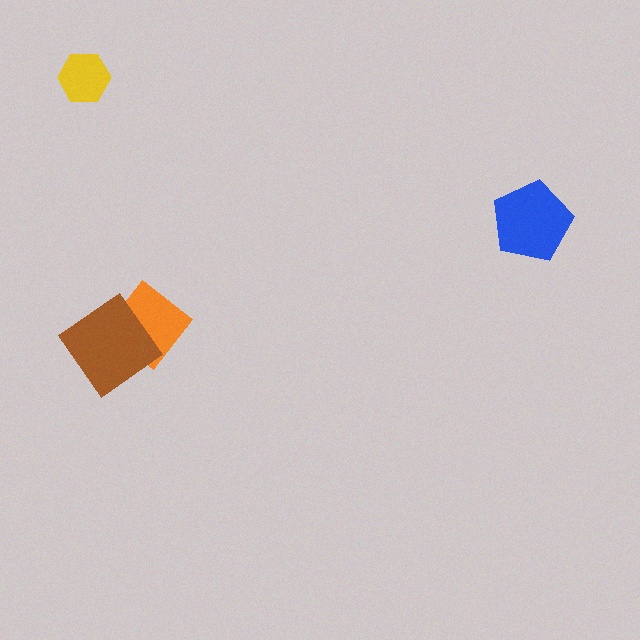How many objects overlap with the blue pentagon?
0 objects overlap with the blue pentagon.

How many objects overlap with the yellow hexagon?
0 objects overlap with the yellow hexagon.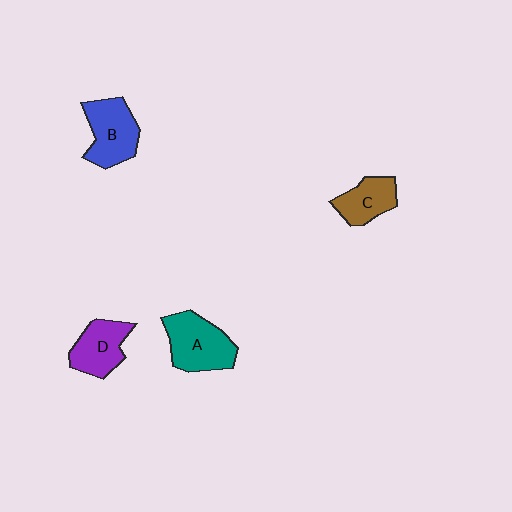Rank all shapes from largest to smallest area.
From largest to smallest: A (teal), B (blue), D (purple), C (brown).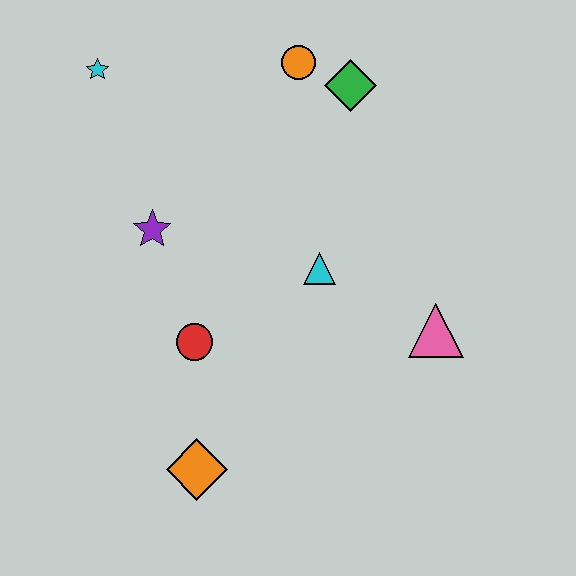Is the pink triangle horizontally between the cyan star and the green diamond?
No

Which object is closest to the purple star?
The red circle is closest to the purple star.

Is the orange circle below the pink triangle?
No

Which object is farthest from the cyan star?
The pink triangle is farthest from the cyan star.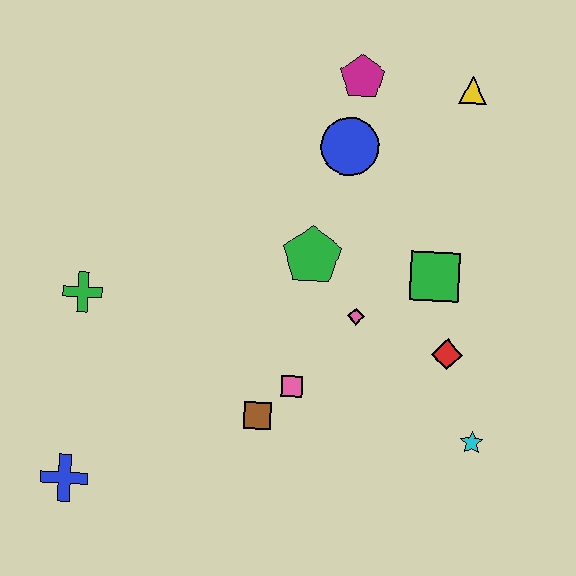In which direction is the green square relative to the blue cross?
The green square is to the right of the blue cross.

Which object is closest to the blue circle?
The magenta pentagon is closest to the blue circle.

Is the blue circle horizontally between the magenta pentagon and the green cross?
Yes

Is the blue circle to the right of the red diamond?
No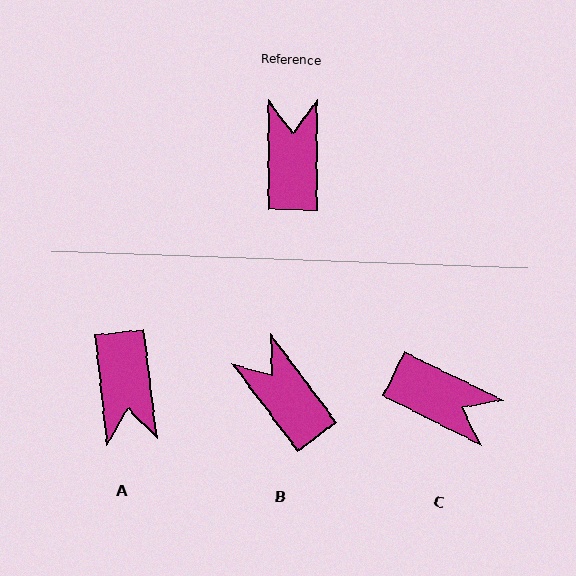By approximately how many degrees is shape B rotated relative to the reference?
Approximately 37 degrees counter-clockwise.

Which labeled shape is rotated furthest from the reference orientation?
A, about 173 degrees away.